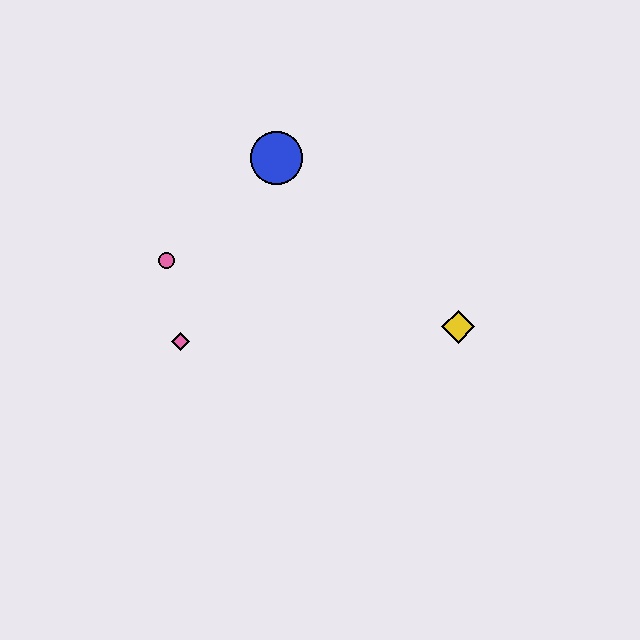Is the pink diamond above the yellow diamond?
No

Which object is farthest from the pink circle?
The yellow diamond is farthest from the pink circle.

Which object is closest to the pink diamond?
The pink circle is closest to the pink diamond.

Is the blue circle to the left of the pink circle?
No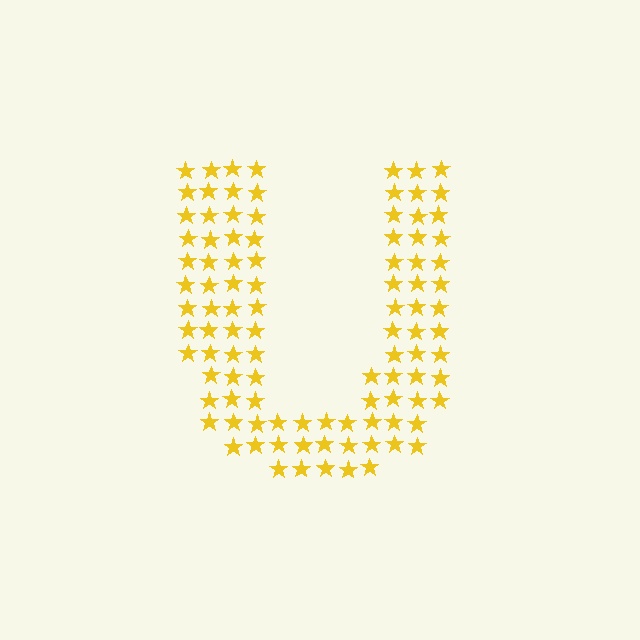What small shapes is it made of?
It is made of small stars.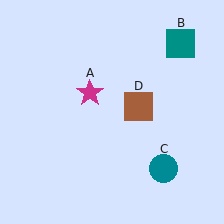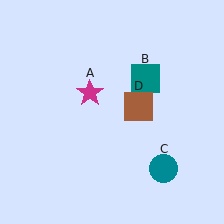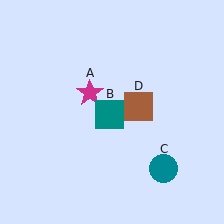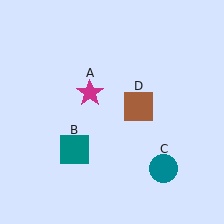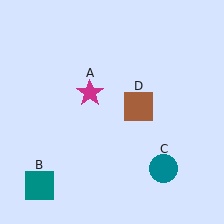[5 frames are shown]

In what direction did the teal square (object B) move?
The teal square (object B) moved down and to the left.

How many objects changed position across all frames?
1 object changed position: teal square (object B).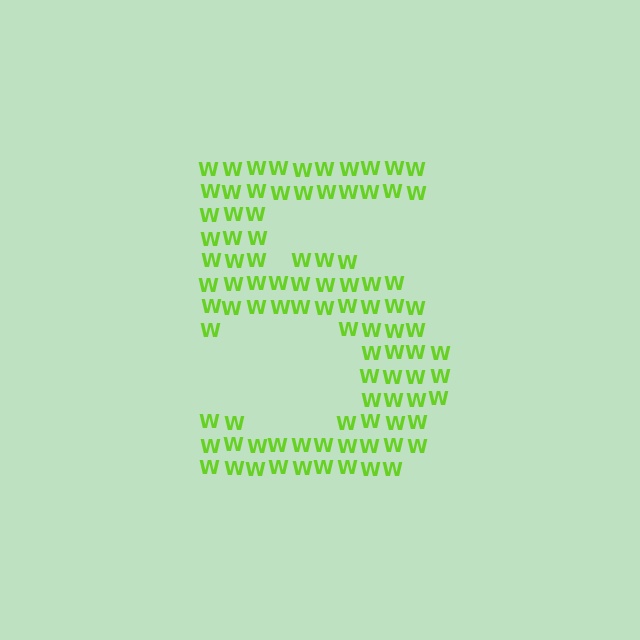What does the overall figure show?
The overall figure shows the digit 5.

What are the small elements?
The small elements are letter W's.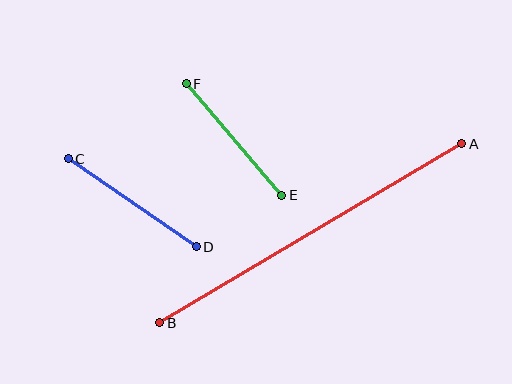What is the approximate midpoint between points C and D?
The midpoint is at approximately (132, 203) pixels.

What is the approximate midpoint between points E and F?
The midpoint is at approximately (234, 140) pixels.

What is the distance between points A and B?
The distance is approximately 351 pixels.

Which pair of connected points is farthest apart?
Points A and B are farthest apart.